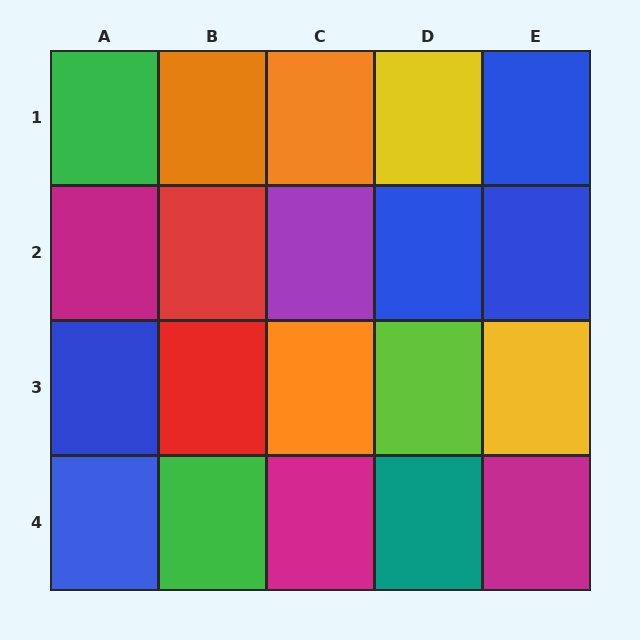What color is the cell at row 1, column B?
Orange.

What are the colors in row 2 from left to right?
Magenta, red, purple, blue, blue.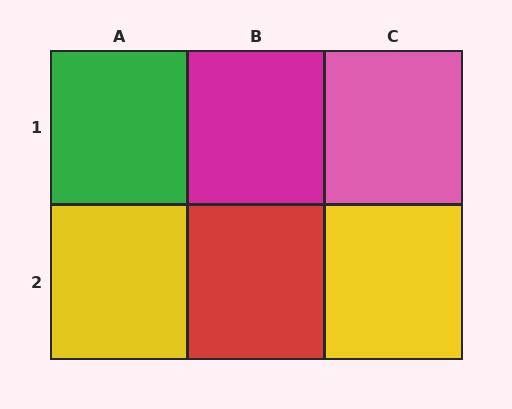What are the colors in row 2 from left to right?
Yellow, red, yellow.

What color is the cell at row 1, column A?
Green.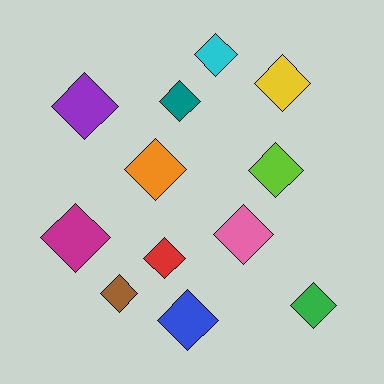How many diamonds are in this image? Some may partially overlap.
There are 12 diamonds.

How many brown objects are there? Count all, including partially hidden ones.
There is 1 brown object.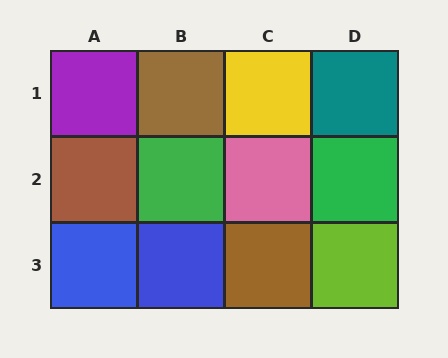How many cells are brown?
3 cells are brown.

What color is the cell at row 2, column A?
Brown.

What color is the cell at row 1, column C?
Yellow.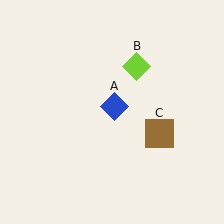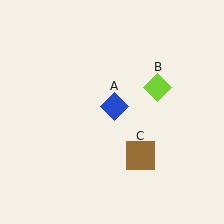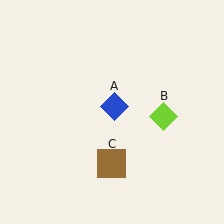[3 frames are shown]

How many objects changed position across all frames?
2 objects changed position: lime diamond (object B), brown square (object C).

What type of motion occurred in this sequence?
The lime diamond (object B), brown square (object C) rotated clockwise around the center of the scene.